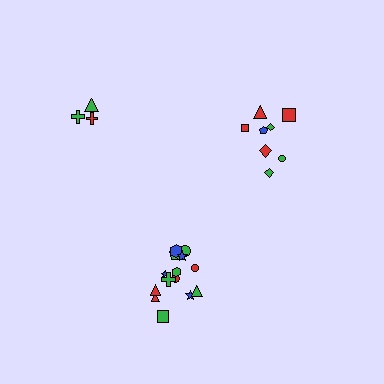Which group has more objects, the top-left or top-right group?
The top-right group.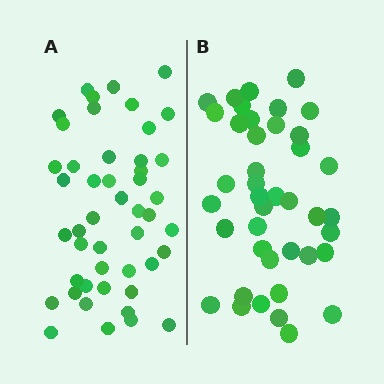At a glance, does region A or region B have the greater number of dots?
Region A (the left region) has more dots.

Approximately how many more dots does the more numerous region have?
Region A has about 6 more dots than region B.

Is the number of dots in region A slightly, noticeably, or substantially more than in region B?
Region A has only slightly more — the two regions are fairly close. The ratio is roughly 1.1 to 1.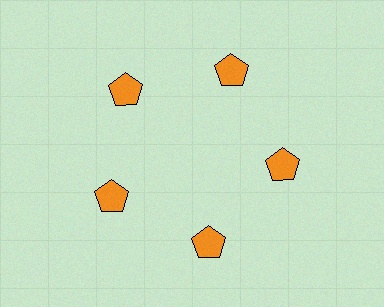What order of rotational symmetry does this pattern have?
This pattern has 5-fold rotational symmetry.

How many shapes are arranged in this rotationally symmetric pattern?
There are 5 shapes, arranged in 5 groups of 1.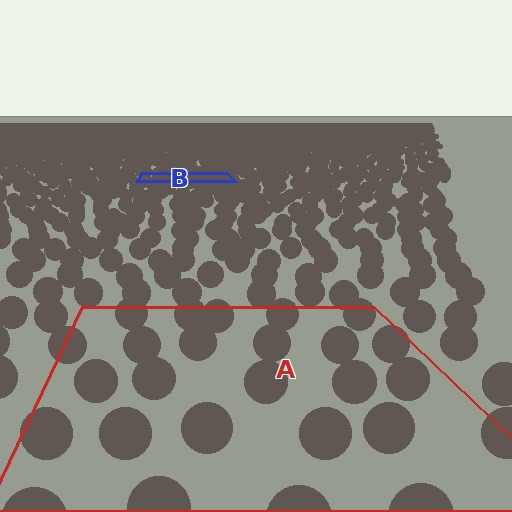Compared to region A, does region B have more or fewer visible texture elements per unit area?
Region B has more texture elements per unit area — they are packed more densely because it is farther away.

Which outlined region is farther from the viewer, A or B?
Region B is farther from the viewer — the texture elements inside it appear smaller and more densely packed.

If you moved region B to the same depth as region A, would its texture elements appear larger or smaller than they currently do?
They would appear larger. At a closer depth, the same texture elements are projected at a bigger on-screen size.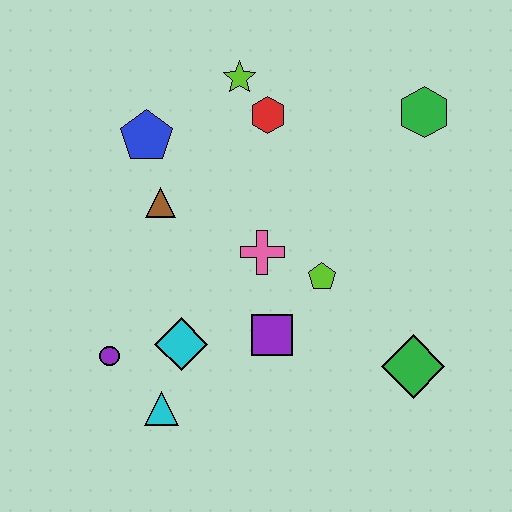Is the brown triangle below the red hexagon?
Yes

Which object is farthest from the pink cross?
The green hexagon is farthest from the pink cross.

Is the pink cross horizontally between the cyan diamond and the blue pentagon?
No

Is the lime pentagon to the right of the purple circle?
Yes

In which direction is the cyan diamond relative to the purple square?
The cyan diamond is to the left of the purple square.